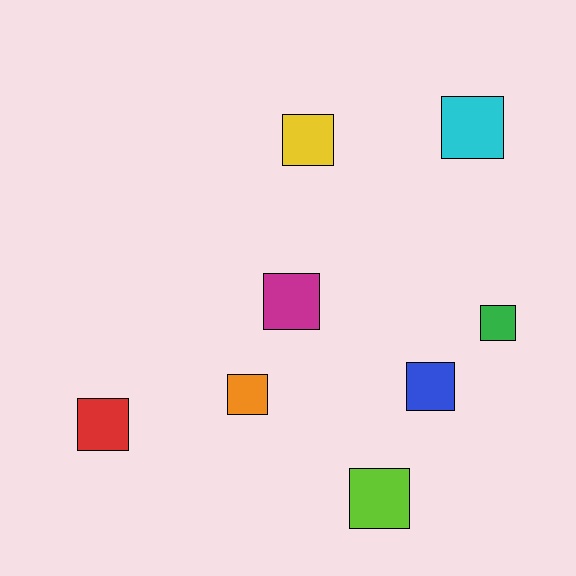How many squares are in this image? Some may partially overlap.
There are 8 squares.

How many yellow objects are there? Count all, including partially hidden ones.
There is 1 yellow object.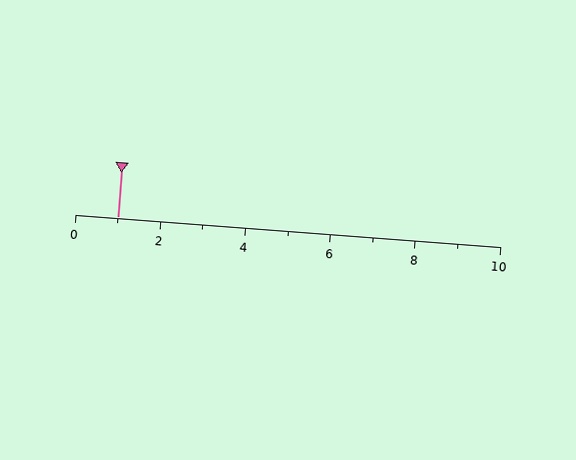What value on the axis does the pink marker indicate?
The marker indicates approximately 1.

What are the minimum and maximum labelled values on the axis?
The axis runs from 0 to 10.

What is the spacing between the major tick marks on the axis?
The major ticks are spaced 2 apart.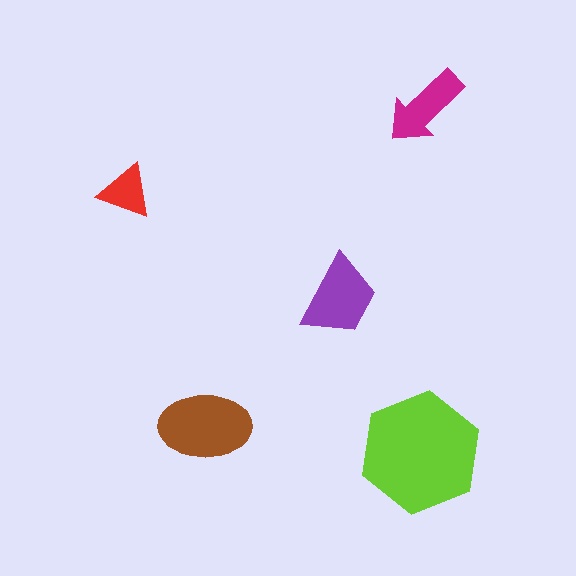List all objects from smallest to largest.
The red triangle, the magenta arrow, the purple trapezoid, the brown ellipse, the lime hexagon.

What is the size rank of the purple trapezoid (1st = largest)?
3rd.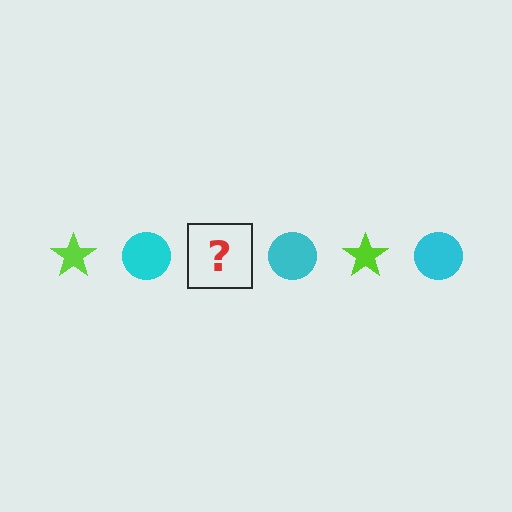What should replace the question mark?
The question mark should be replaced with a lime star.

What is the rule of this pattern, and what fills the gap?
The rule is that the pattern alternates between lime star and cyan circle. The gap should be filled with a lime star.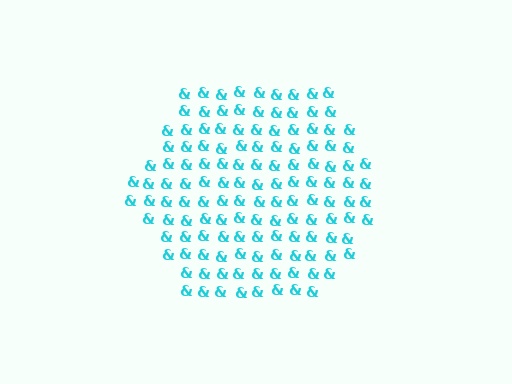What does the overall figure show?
The overall figure shows a hexagon.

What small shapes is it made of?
It is made of small ampersands.